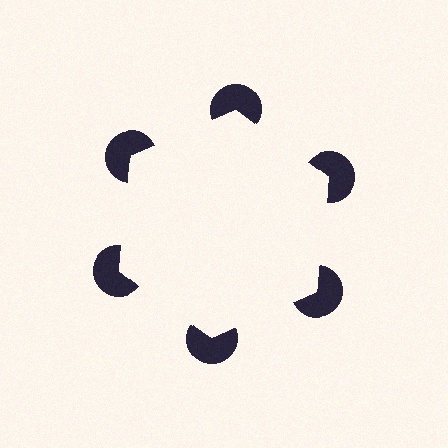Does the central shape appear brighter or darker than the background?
It typically appears slightly brighter than the background, even though no actual brightness change is drawn.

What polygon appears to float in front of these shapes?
An illusory hexagon — its edges are inferred from the aligned wedge cuts in the pac-man discs, not physically drawn.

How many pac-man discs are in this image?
There are 6 — one at each vertex of the illusory hexagon.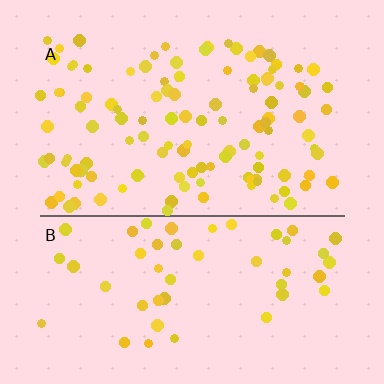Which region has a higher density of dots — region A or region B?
A (the top).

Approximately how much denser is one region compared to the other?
Approximately 2.2× — region A over region B.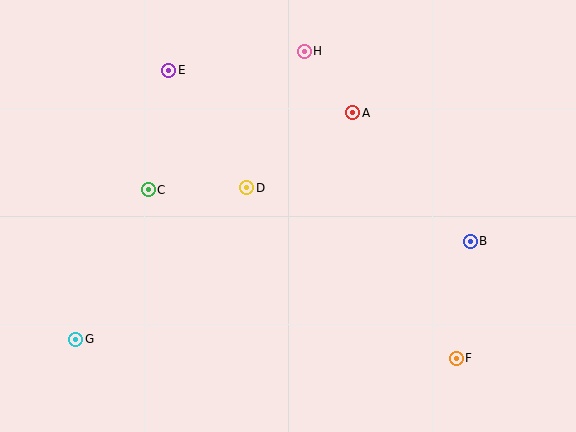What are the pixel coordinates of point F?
Point F is at (456, 358).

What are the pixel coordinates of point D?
Point D is at (247, 188).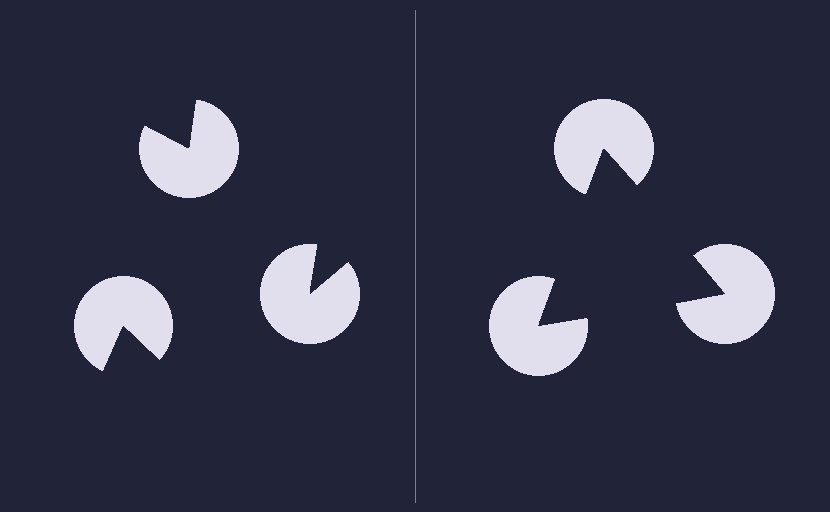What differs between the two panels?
The pac-man discs are positioned identically on both sides; only the wedge orientations differ. On the right they align to a triangle; on the left they are misaligned.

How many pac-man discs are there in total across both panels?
6 — 3 on each side.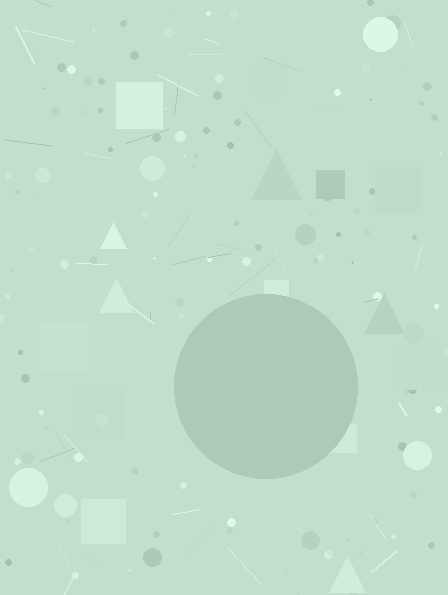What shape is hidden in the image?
A circle is hidden in the image.